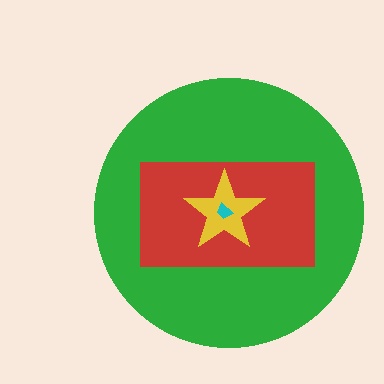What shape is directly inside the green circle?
The red rectangle.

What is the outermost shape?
The green circle.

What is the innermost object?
The cyan trapezoid.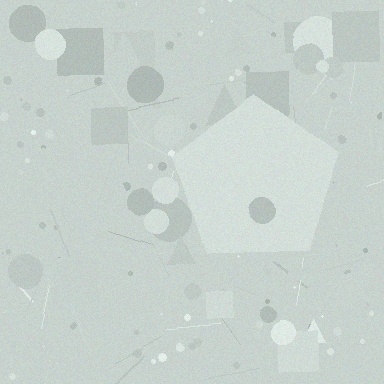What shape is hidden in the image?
A pentagon is hidden in the image.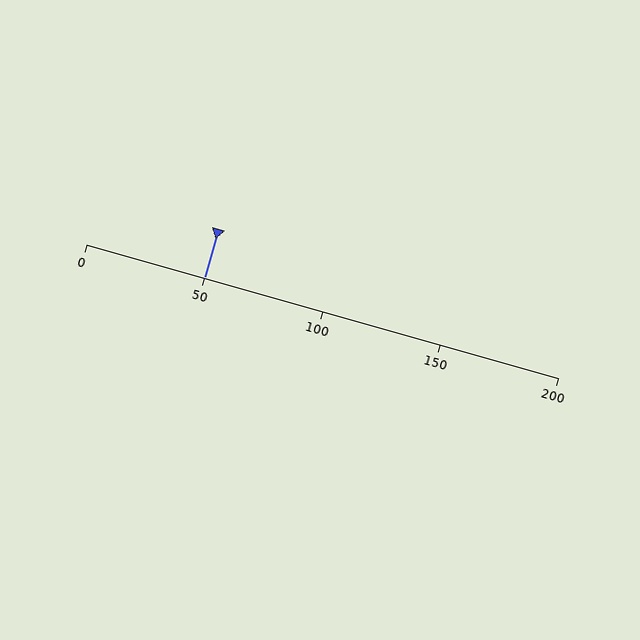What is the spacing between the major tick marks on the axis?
The major ticks are spaced 50 apart.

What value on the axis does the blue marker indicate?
The marker indicates approximately 50.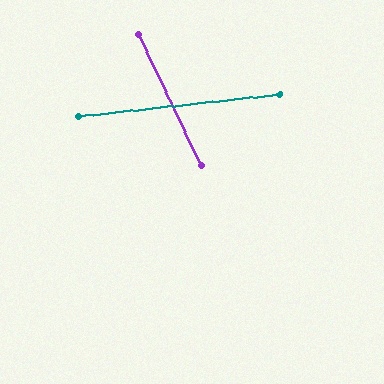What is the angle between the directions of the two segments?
Approximately 71 degrees.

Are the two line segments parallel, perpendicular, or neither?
Neither parallel nor perpendicular — they differ by about 71°.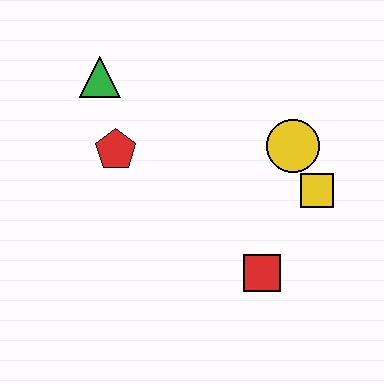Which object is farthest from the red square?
The green triangle is farthest from the red square.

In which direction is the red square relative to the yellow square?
The red square is below the yellow square.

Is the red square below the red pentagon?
Yes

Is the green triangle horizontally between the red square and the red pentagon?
No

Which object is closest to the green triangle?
The red pentagon is closest to the green triangle.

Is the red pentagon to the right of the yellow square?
No